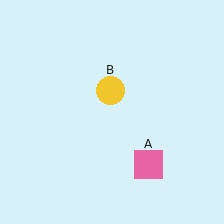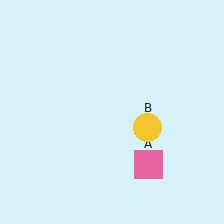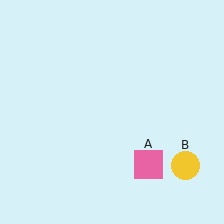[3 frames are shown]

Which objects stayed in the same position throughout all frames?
Pink square (object A) remained stationary.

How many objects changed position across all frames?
1 object changed position: yellow circle (object B).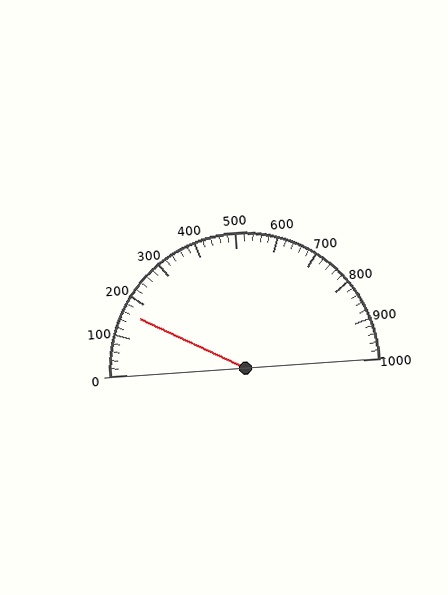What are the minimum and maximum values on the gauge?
The gauge ranges from 0 to 1000.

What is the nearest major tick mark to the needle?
The nearest major tick mark is 200.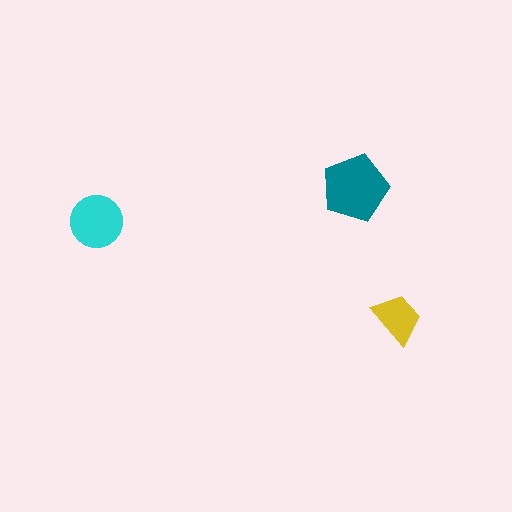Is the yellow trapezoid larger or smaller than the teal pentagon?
Smaller.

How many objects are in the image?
There are 3 objects in the image.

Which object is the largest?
The teal pentagon.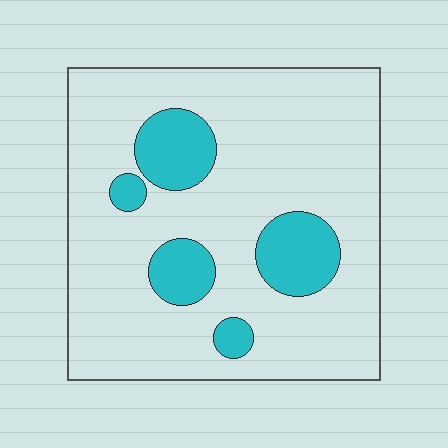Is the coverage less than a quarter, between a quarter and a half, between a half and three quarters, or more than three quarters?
Less than a quarter.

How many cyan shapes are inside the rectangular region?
5.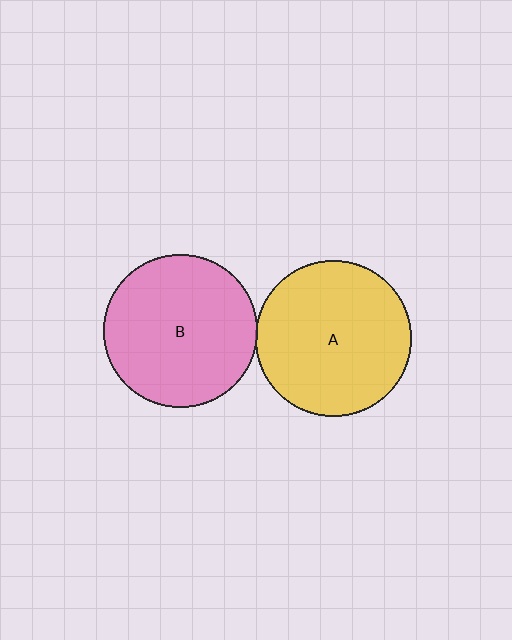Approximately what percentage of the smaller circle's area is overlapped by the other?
Approximately 5%.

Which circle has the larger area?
Circle A (yellow).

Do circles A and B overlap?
Yes.